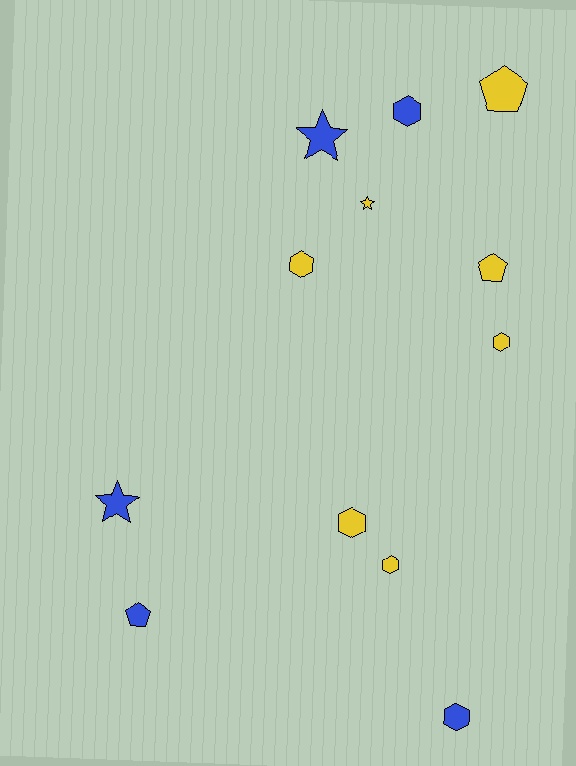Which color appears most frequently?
Yellow, with 7 objects.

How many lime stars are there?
There are no lime stars.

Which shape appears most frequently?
Hexagon, with 6 objects.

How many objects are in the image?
There are 12 objects.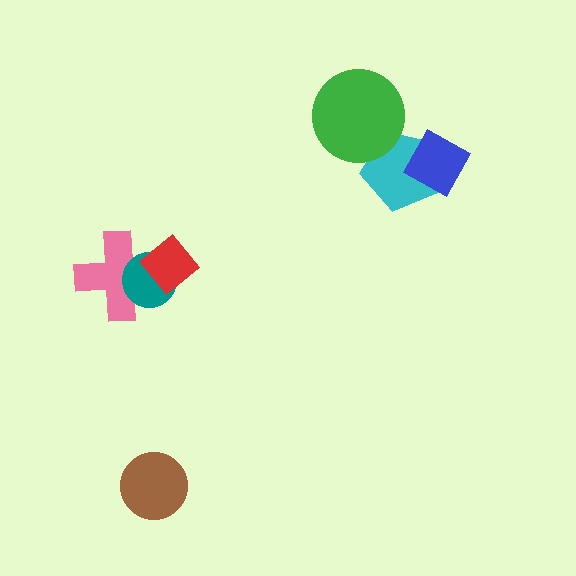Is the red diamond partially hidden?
No, no other shape covers it.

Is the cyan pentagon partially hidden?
Yes, it is partially covered by another shape.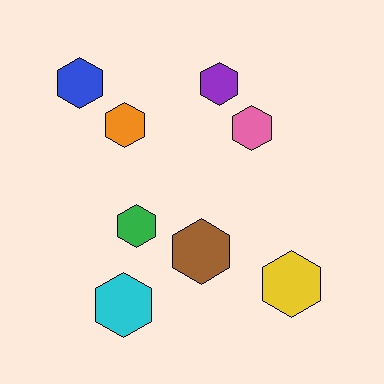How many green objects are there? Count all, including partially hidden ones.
There is 1 green object.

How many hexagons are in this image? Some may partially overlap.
There are 8 hexagons.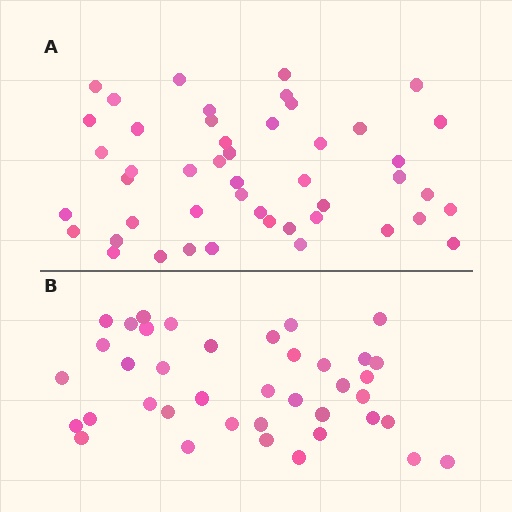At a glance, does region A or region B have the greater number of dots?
Region A (the top region) has more dots.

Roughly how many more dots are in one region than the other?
Region A has roughly 8 or so more dots than region B.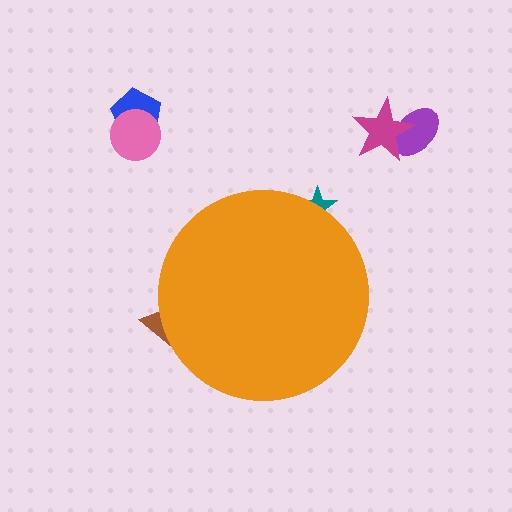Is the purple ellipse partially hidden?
No, the purple ellipse is fully visible.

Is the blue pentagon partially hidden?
No, the blue pentagon is fully visible.